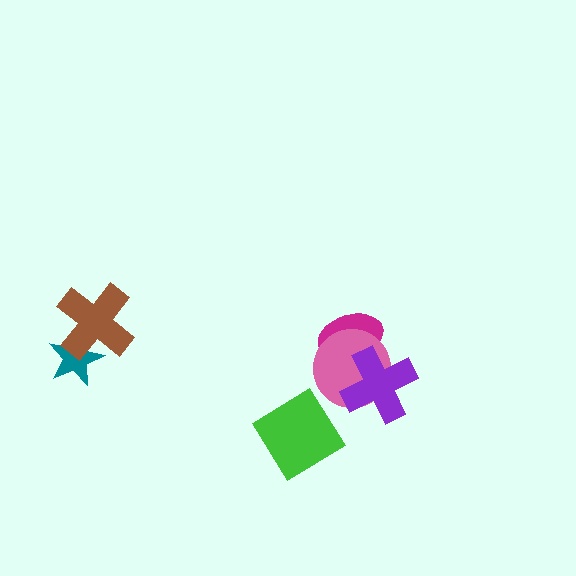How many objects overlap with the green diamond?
0 objects overlap with the green diamond.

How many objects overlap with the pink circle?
2 objects overlap with the pink circle.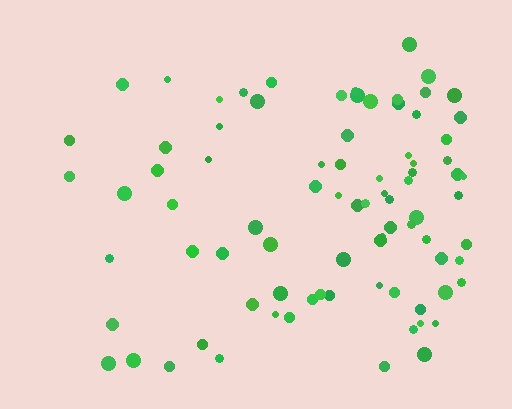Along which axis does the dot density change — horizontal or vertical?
Horizontal.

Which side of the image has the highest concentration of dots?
The right.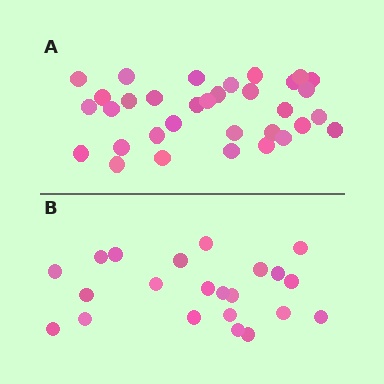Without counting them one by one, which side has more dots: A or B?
Region A (the top region) has more dots.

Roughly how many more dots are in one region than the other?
Region A has roughly 12 or so more dots than region B.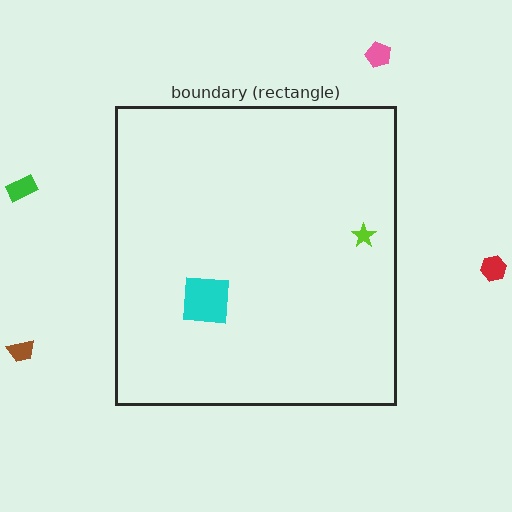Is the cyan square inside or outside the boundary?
Inside.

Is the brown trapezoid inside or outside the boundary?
Outside.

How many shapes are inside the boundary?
2 inside, 4 outside.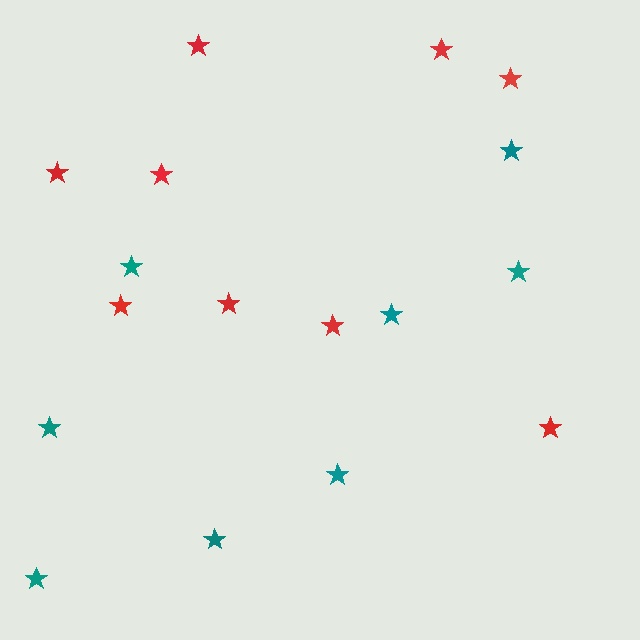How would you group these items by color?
There are 2 groups: one group of teal stars (8) and one group of red stars (9).